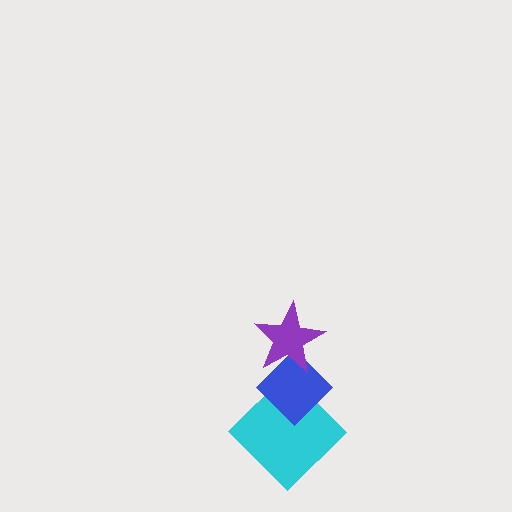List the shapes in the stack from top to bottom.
From top to bottom: the purple star, the blue diamond, the cyan diamond.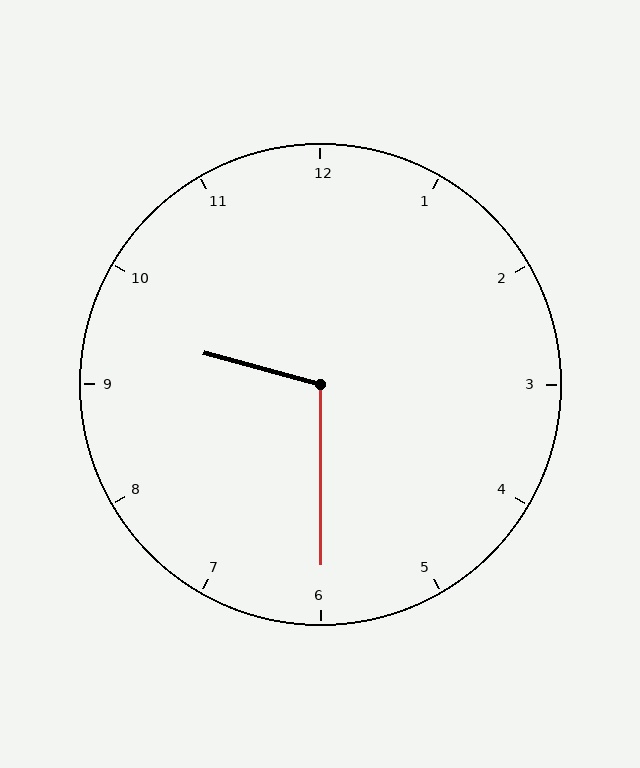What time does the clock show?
9:30.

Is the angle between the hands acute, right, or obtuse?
It is obtuse.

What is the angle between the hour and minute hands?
Approximately 105 degrees.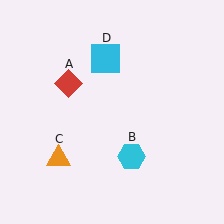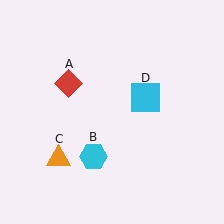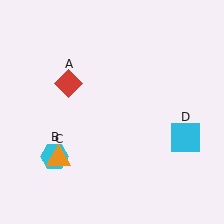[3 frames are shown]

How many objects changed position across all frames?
2 objects changed position: cyan hexagon (object B), cyan square (object D).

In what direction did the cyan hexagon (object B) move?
The cyan hexagon (object B) moved left.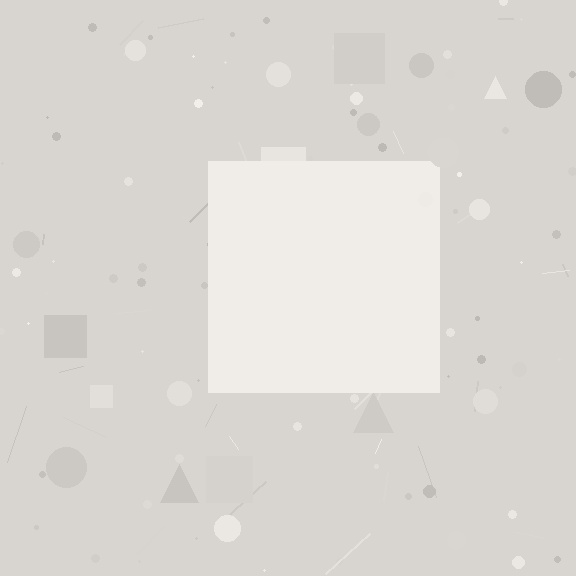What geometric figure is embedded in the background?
A square is embedded in the background.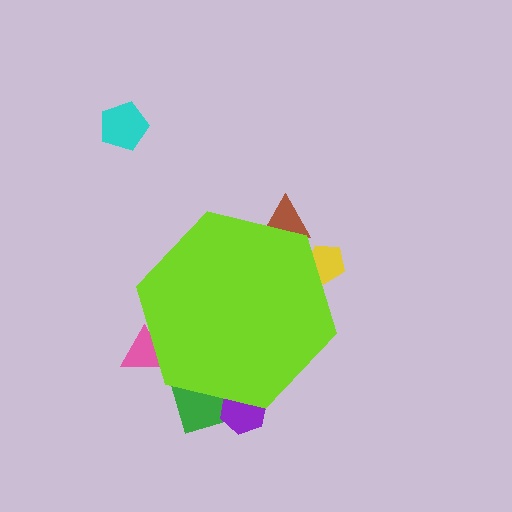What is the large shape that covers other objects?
A lime hexagon.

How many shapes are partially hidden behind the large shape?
5 shapes are partially hidden.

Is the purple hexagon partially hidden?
Yes, the purple hexagon is partially hidden behind the lime hexagon.